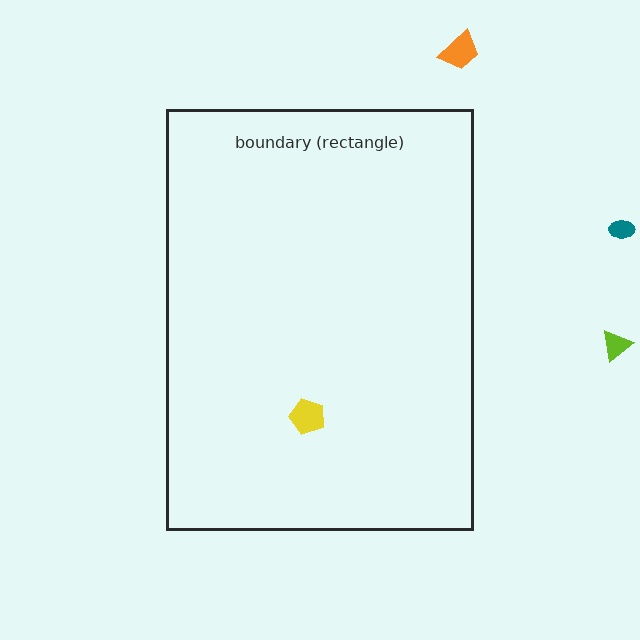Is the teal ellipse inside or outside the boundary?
Outside.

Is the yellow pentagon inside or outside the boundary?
Inside.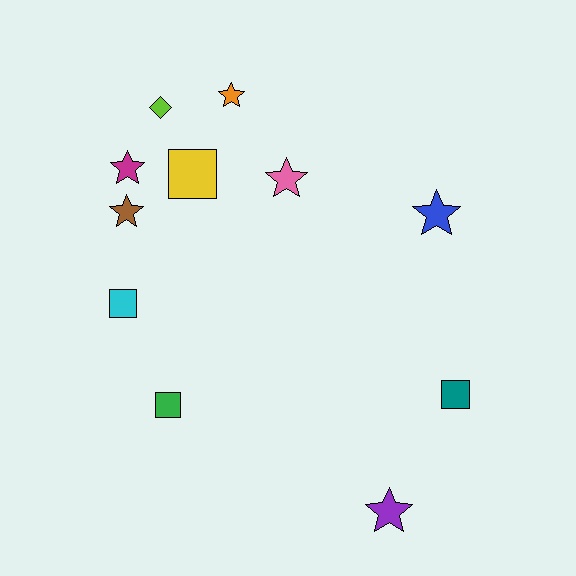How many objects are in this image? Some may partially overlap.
There are 11 objects.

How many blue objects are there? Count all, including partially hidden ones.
There is 1 blue object.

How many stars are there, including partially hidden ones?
There are 6 stars.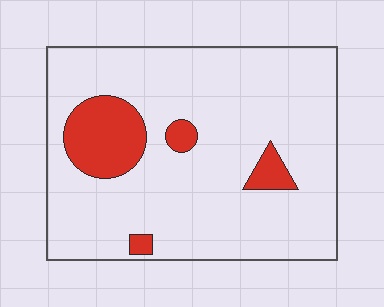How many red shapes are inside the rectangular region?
4.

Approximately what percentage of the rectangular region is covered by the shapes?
Approximately 15%.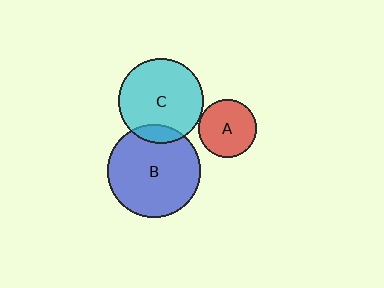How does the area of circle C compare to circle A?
Approximately 2.2 times.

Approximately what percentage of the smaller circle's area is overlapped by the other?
Approximately 10%.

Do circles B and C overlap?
Yes.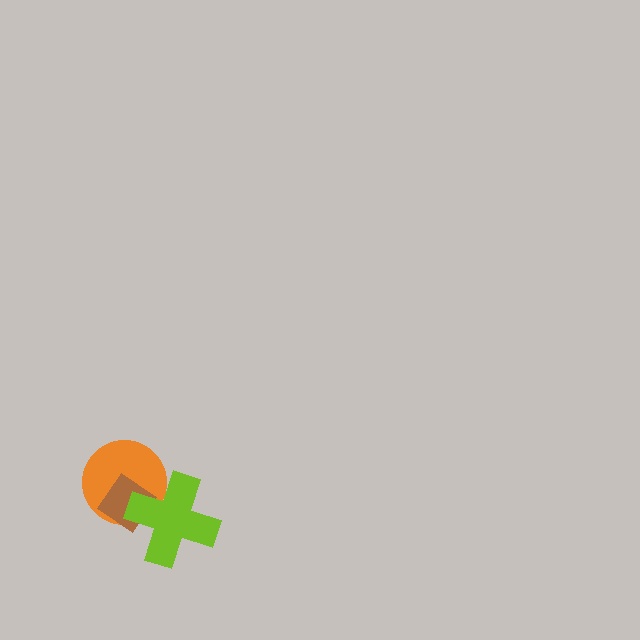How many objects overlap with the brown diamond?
2 objects overlap with the brown diamond.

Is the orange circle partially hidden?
Yes, it is partially covered by another shape.